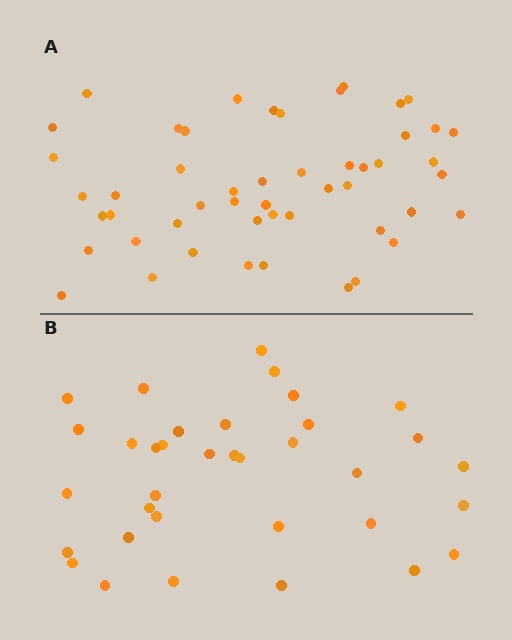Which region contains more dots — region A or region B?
Region A (the top region) has more dots.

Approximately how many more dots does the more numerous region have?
Region A has approximately 15 more dots than region B.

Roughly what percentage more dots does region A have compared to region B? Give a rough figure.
About 45% more.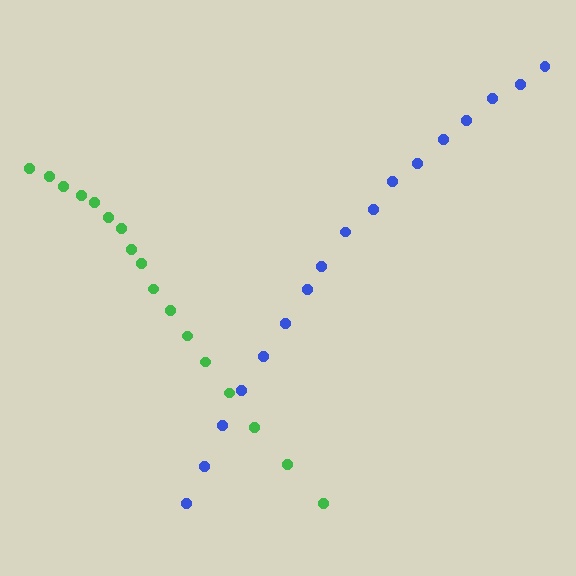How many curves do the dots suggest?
There are 2 distinct paths.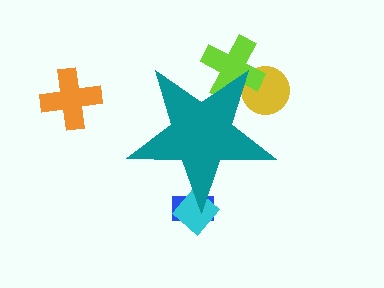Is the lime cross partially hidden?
Yes, the lime cross is partially hidden behind the teal star.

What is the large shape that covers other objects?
A teal star.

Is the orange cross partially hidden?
No, the orange cross is fully visible.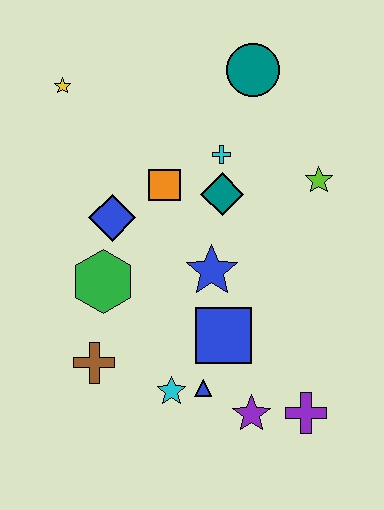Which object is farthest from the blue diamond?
The purple cross is farthest from the blue diamond.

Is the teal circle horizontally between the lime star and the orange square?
Yes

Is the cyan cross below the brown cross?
No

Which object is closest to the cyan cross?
The teal diamond is closest to the cyan cross.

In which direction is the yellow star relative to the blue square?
The yellow star is above the blue square.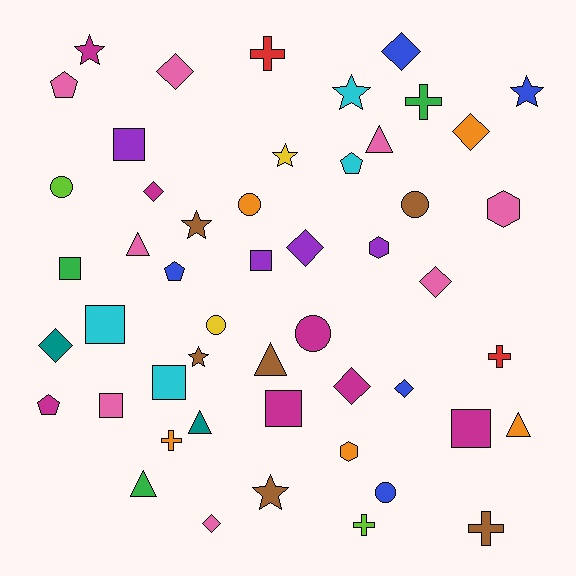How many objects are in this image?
There are 50 objects.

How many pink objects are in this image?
There are 8 pink objects.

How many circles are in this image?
There are 6 circles.